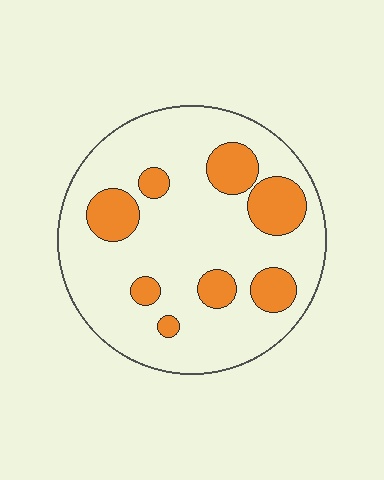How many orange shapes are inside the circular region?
8.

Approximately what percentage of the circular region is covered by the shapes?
Approximately 20%.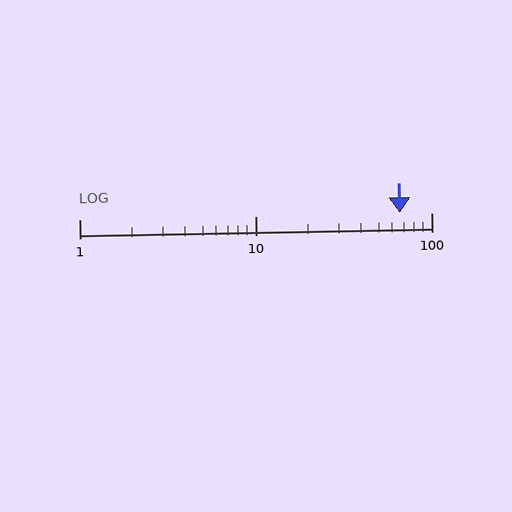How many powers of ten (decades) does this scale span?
The scale spans 2 decades, from 1 to 100.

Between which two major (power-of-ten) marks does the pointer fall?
The pointer is between 10 and 100.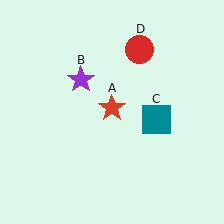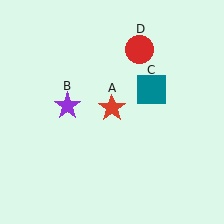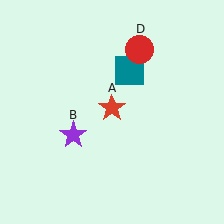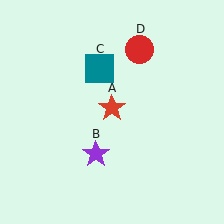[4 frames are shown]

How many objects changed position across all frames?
2 objects changed position: purple star (object B), teal square (object C).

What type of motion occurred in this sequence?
The purple star (object B), teal square (object C) rotated counterclockwise around the center of the scene.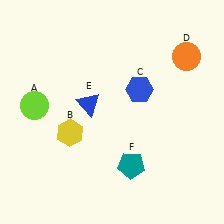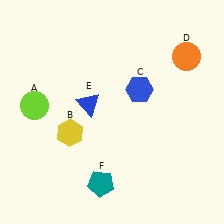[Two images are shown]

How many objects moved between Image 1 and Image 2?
1 object moved between the two images.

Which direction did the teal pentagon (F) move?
The teal pentagon (F) moved left.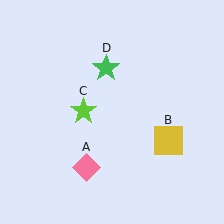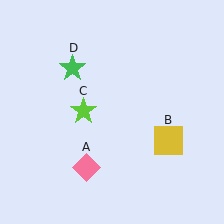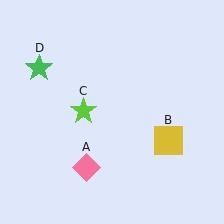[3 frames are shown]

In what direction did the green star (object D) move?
The green star (object D) moved left.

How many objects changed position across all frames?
1 object changed position: green star (object D).